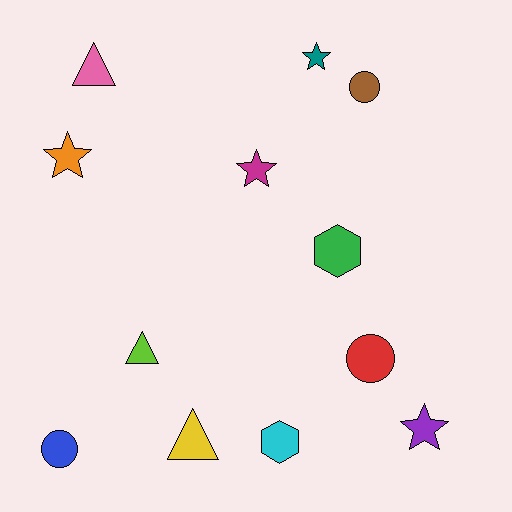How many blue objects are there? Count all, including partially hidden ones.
There is 1 blue object.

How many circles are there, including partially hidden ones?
There are 3 circles.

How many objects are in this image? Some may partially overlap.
There are 12 objects.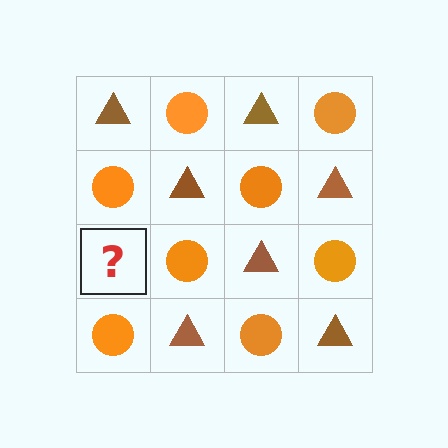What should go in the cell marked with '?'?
The missing cell should contain a brown triangle.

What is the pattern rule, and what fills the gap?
The rule is that it alternates brown triangle and orange circle in a checkerboard pattern. The gap should be filled with a brown triangle.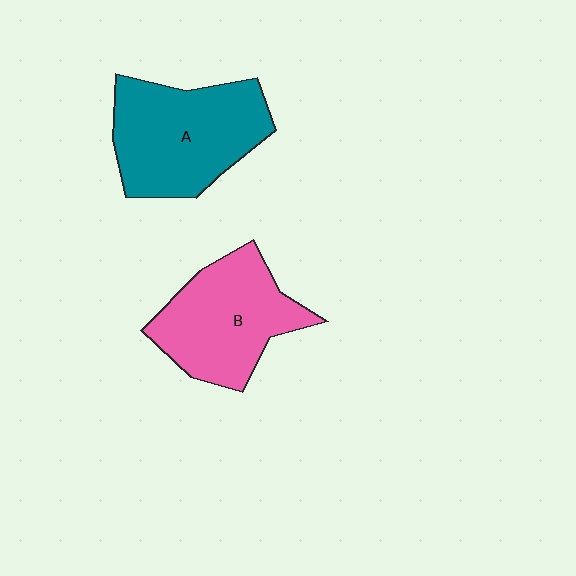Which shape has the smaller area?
Shape B (pink).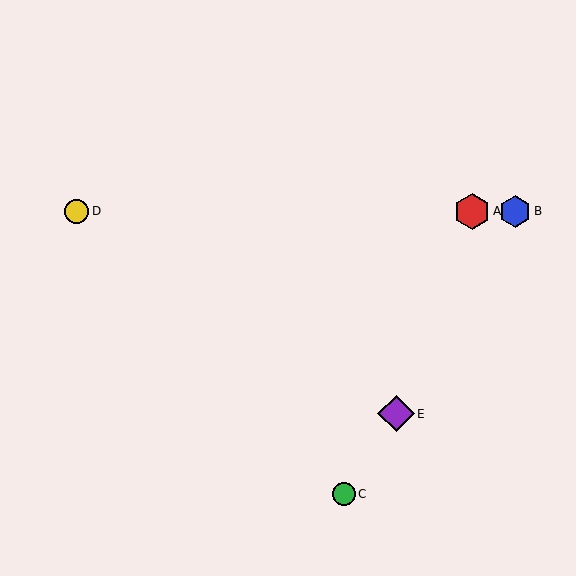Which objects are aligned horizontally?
Objects A, B, D are aligned horizontally.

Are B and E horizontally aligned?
No, B is at y≈211 and E is at y≈414.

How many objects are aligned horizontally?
3 objects (A, B, D) are aligned horizontally.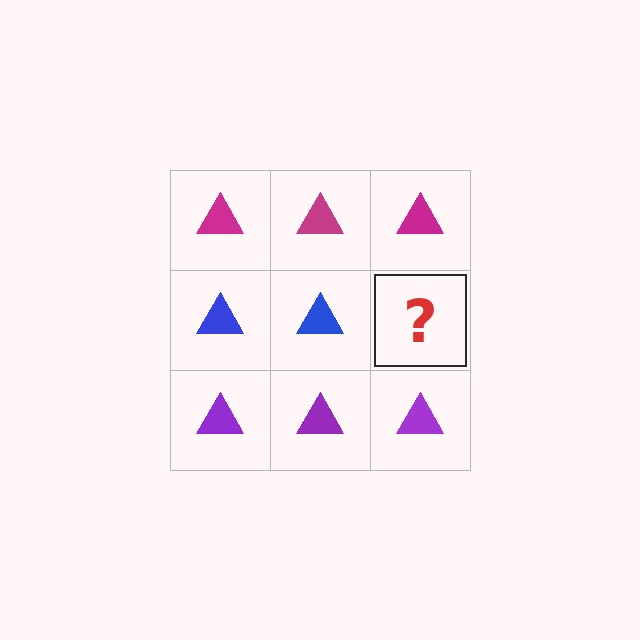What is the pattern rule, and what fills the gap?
The rule is that each row has a consistent color. The gap should be filled with a blue triangle.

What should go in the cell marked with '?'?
The missing cell should contain a blue triangle.